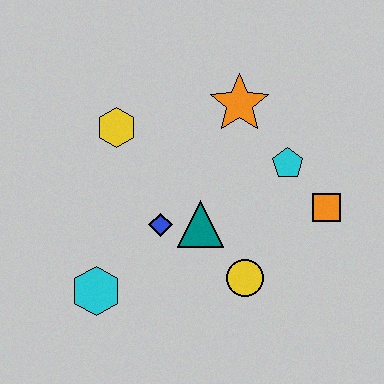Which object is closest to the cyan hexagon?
The blue diamond is closest to the cyan hexagon.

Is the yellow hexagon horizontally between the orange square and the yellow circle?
No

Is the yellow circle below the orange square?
Yes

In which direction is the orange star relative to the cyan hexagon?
The orange star is above the cyan hexagon.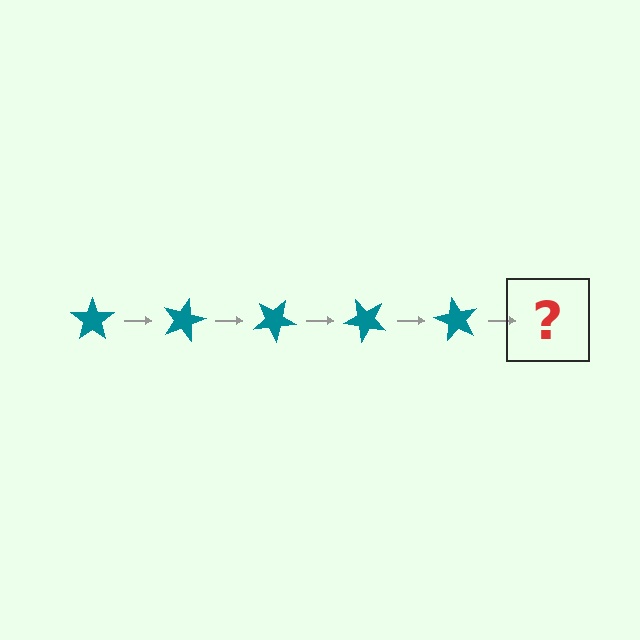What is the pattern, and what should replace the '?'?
The pattern is that the star rotates 15 degrees each step. The '?' should be a teal star rotated 75 degrees.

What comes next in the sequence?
The next element should be a teal star rotated 75 degrees.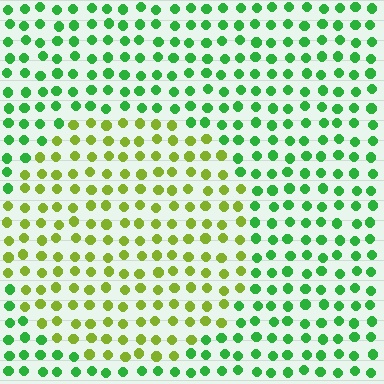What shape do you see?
I see a circle.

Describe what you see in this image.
The image is filled with small green elements in a uniform arrangement. A circle-shaped region is visible where the elements are tinted to a slightly different hue, forming a subtle color boundary.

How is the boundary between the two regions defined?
The boundary is defined purely by a slight shift in hue (about 46 degrees). Spacing, size, and orientation are identical on both sides.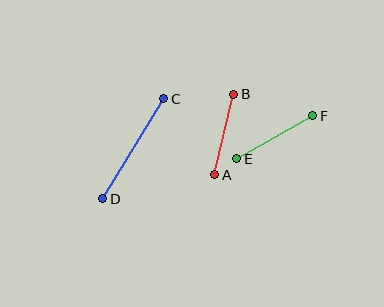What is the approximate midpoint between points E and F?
The midpoint is at approximately (275, 137) pixels.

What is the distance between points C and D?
The distance is approximately 117 pixels.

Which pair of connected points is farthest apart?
Points C and D are farthest apart.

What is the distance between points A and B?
The distance is approximately 83 pixels.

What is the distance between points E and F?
The distance is approximately 87 pixels.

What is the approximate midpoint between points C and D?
The midpoint is at approximately (133, 149) pixels.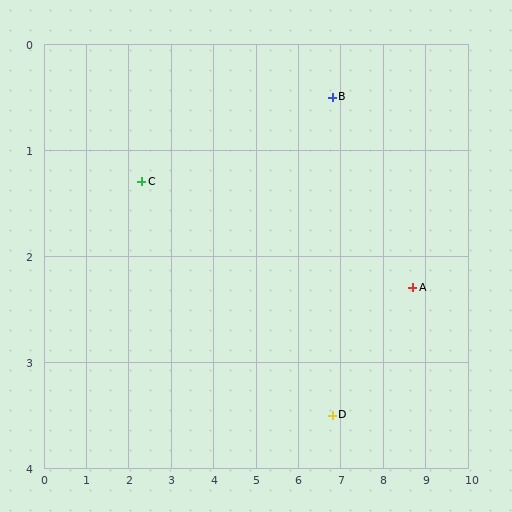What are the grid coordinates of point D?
Point D is at approximately (6.8, 3.5).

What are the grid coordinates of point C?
Point C is at approximately (2.3, 1.3).